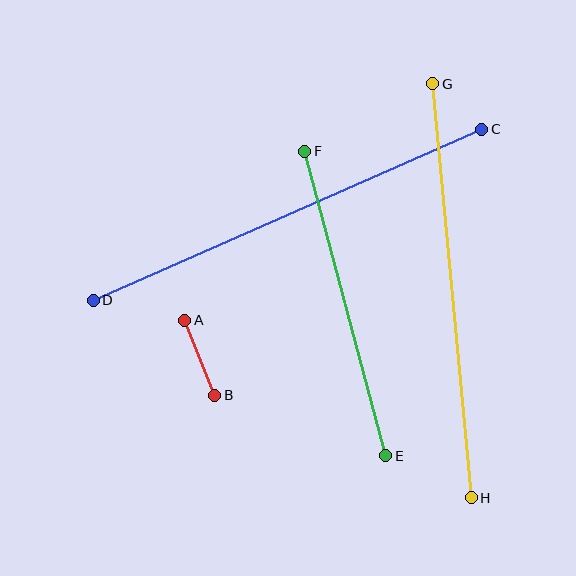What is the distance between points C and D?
The distance is approximately 424 pixels.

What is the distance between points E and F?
The distance is approximately 315 pixels.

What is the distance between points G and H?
The distance is approximately 416 pixels.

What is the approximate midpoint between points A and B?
The midpoint is at approximately (200, 358) pixels.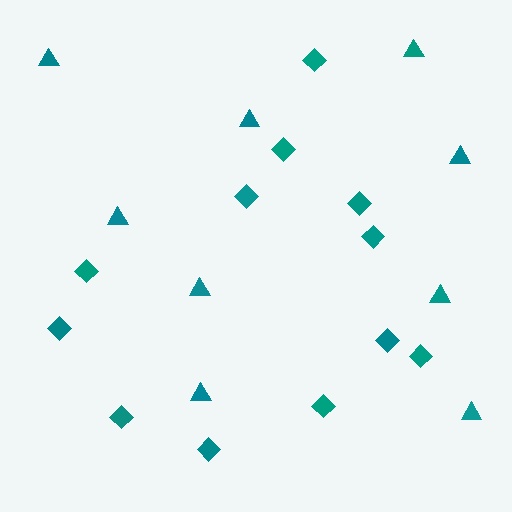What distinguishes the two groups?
There are 2 groups: one group of diamonds (12) and one group of triangles (9).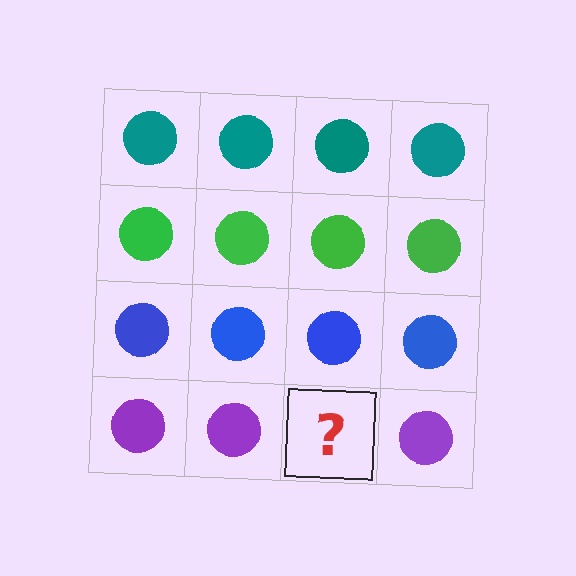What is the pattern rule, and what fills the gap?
The rule is that each row has a consistent color. The gap should be filled with a purple circle.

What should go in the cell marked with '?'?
The missing cell should contain a purple circle.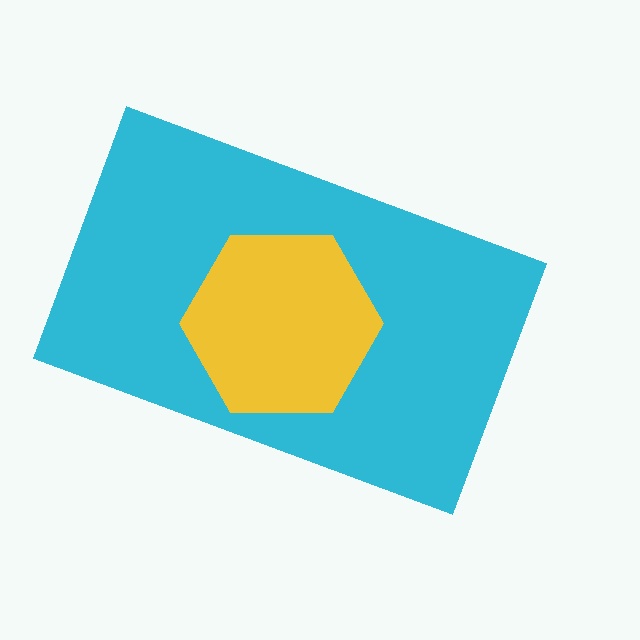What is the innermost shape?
The yellow hexagon.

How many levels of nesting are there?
2.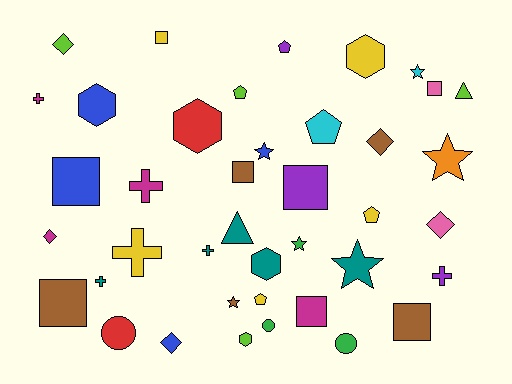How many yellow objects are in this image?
There are 5 yellow objects.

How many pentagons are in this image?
There are 5 pentagons.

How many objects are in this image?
There are 40 objects.